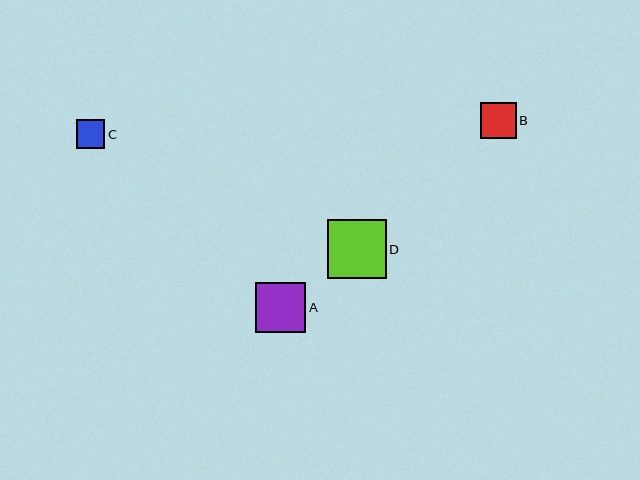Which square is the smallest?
Square C is the smallest with a size of approximately 29 pixels.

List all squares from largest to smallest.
From largest to smallest: D, A, B, C.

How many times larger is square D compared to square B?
Square D is approximately 1.6 times the size of square B.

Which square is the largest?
Square D is the largest with a size of approximately 59 pixels.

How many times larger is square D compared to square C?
Square D is approximately 2.0 times the size of square C.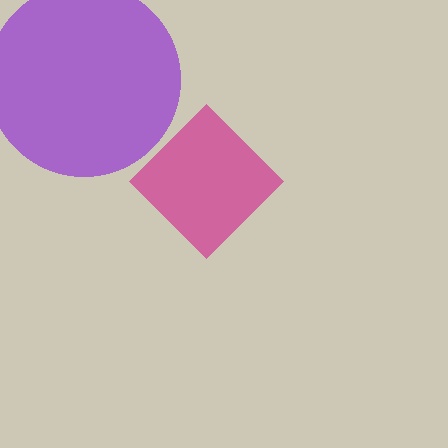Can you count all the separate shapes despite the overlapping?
Yes, there are 2 separate shapes.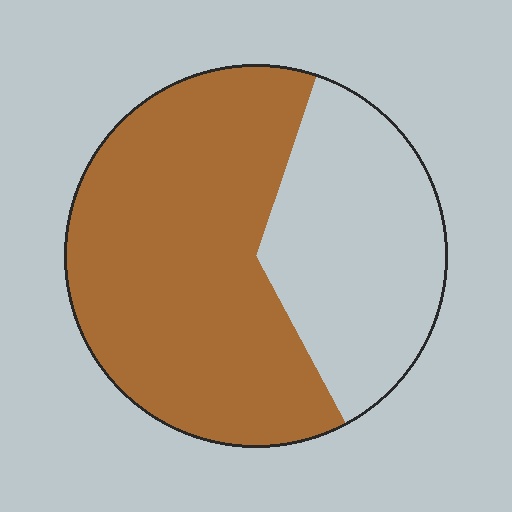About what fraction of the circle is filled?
About five eighths (5/8).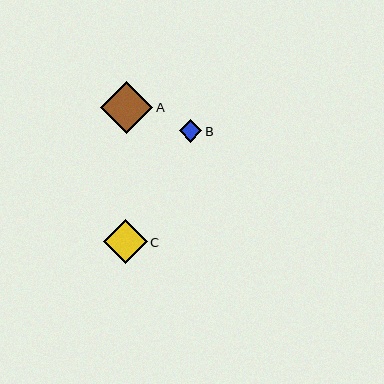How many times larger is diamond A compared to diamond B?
Diamond A is approximately 2.3 times the size of diamond B.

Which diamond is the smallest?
Diamond B is the smallest with a size of approximately 23 pixels.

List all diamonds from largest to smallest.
From largest to smallest: A, C, B.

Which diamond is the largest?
Diamond A is the largest with a size of approximately 52 pixels.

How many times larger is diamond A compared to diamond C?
Diamond A is approximately 1.2 times the size of diamond C.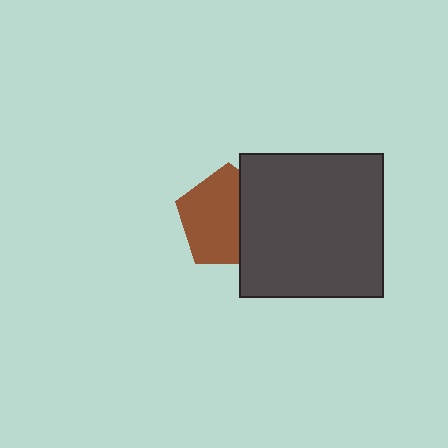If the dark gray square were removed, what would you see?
You would see the complete brown pentagon.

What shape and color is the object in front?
The object in front is a dark gray square.